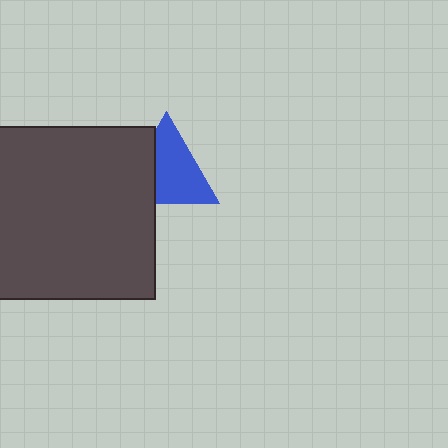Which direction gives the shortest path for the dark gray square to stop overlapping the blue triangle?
Moving left gives the shortest separation.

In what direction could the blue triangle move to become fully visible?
The blue triangle could move right. That would shift it out from behind the dark gray square entirely.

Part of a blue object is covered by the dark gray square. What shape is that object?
It is a triangle.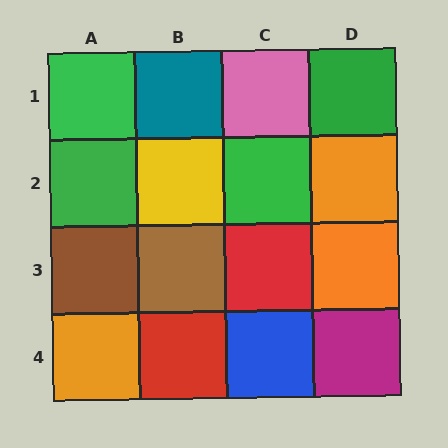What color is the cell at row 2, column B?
Yellow.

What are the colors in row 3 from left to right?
Brown, brown, red, orange.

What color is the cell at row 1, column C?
Pink.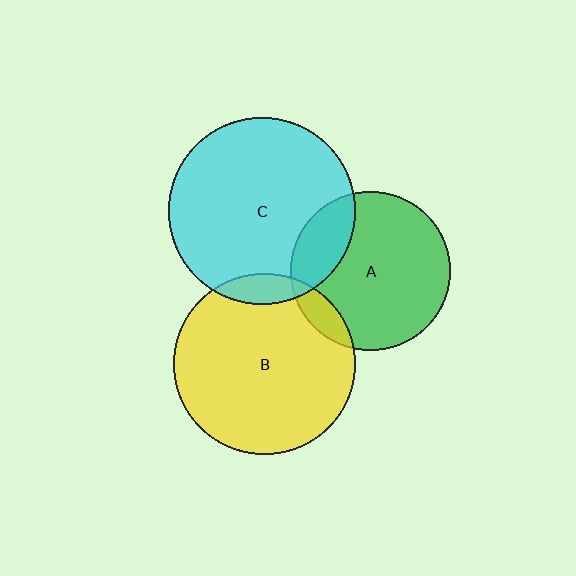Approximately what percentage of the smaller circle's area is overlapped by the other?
Approximately 10%.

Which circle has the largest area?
Circle C (cyan).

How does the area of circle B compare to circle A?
Approximately 1.3 times.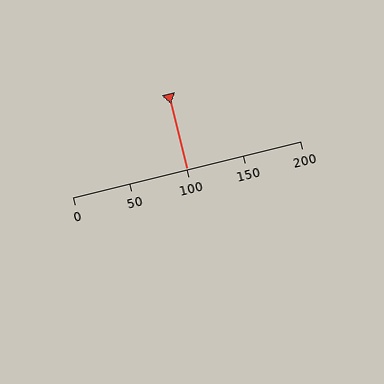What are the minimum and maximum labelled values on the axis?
The axis runs from 0 to 200.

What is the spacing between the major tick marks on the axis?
The major ticks are spaced 50 apart.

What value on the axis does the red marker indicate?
The marker indicates approximately 100.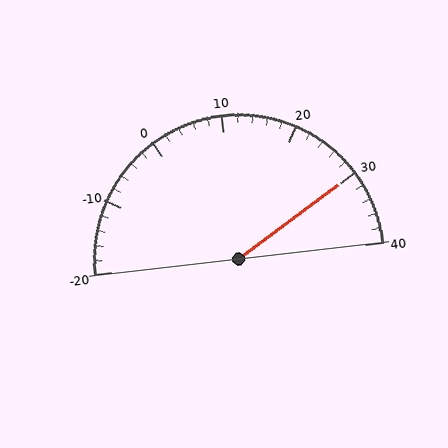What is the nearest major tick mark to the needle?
The nearest major tick mark is 30.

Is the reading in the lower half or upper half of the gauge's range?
The reading is in the upper half of the range (-20 to 40).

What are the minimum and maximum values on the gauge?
The gauge ranges from -20 to 40.